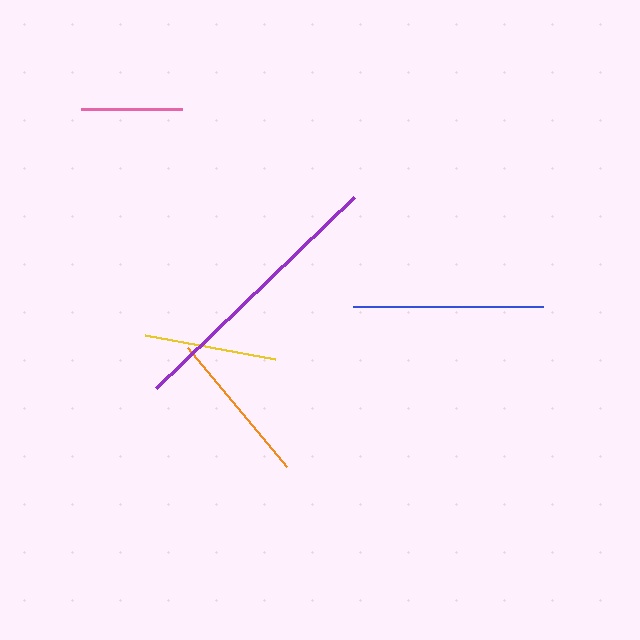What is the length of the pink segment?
The pink segment is approximately 101 pixels long.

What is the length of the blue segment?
The blue segment is approximately 190 pixels long.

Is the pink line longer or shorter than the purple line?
The purple line is longer than the pink line.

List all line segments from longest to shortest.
From longest to shortest: purple, blue, orange, yellow, pink.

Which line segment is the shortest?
The pink line is the shortest at approximately 101 pixels.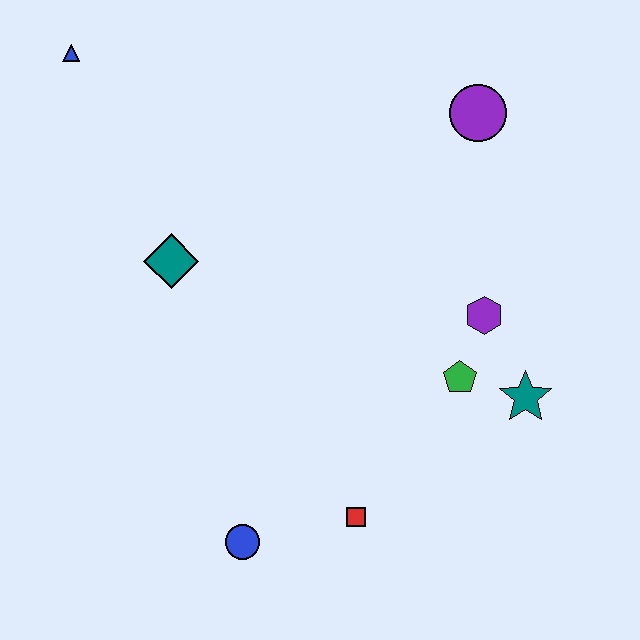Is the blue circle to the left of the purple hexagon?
Yes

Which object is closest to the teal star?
The green pentagon is closest to the teal star.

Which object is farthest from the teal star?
The blue triangle is farthest from the teal star.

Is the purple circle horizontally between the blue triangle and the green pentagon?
No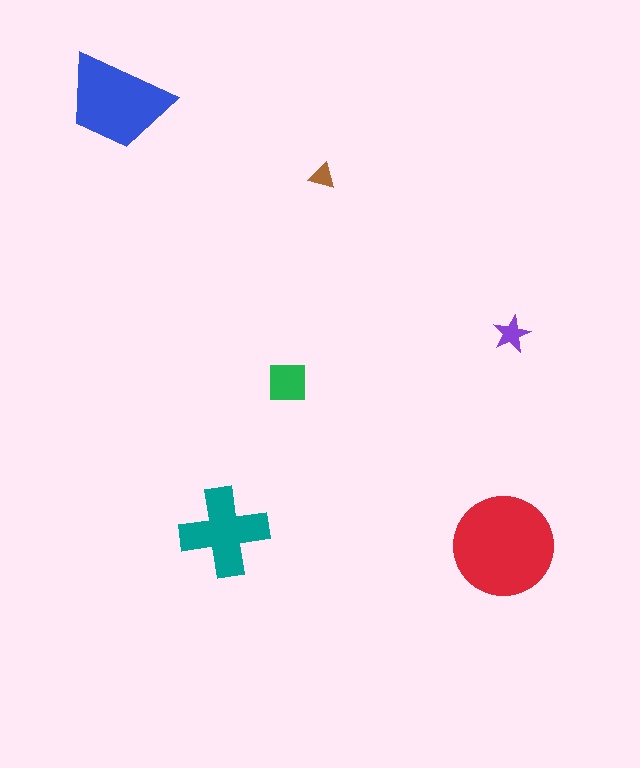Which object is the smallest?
The brown triangle.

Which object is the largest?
The red circle.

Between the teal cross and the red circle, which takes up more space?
The red circle.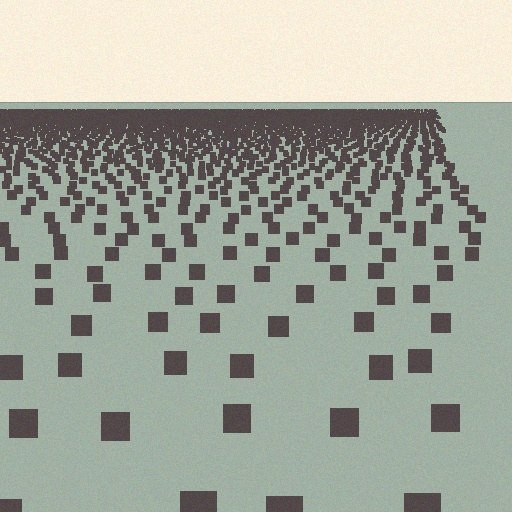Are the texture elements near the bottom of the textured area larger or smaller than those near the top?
Larger. Near the bottom, elements are closer to the viewer and appear at a bigger on-screen size.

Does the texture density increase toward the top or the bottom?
Density increases toward the top.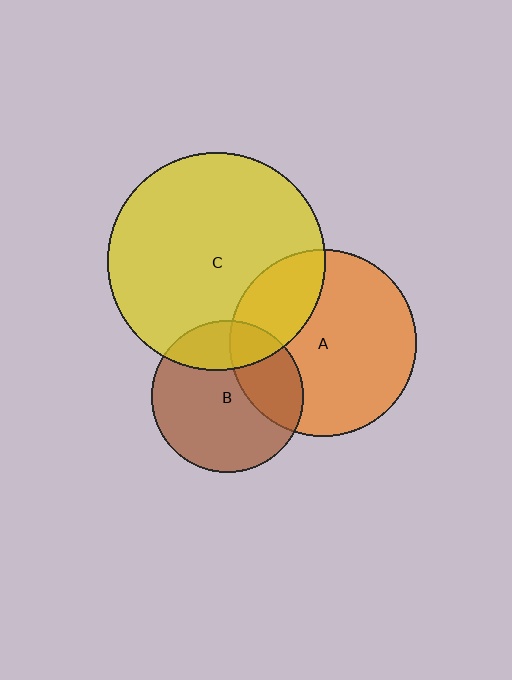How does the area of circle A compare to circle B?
Approximately 1.5 times.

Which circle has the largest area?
Circle C (yellow).